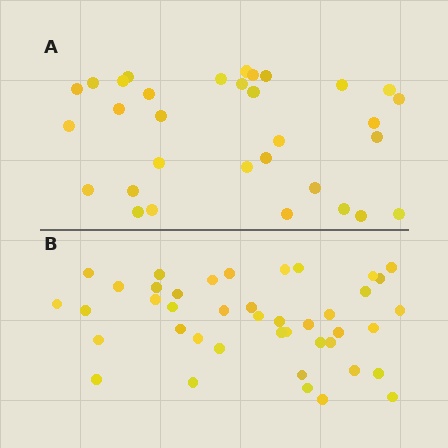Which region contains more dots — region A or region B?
Region B (the bottom region) has more dots.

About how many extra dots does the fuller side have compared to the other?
Region B has roughly 10 or so more dots than region A.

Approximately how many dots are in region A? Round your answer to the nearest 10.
About 30 dots. (The exact count is 32, which rounds to 30.)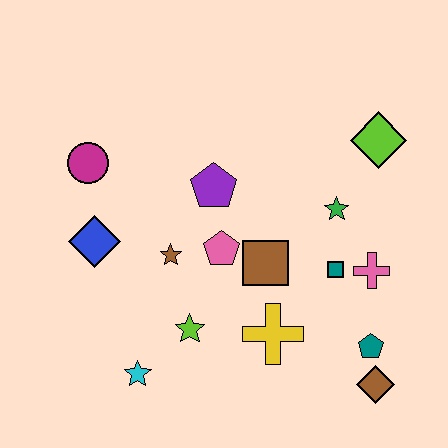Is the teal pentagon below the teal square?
Yes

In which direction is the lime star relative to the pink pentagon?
The lime star is below the pink pentagon.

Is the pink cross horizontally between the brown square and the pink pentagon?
No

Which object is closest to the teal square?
The pink cross is closest to the teal square.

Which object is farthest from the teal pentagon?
The magenta circle is farthest from the teal pentagon.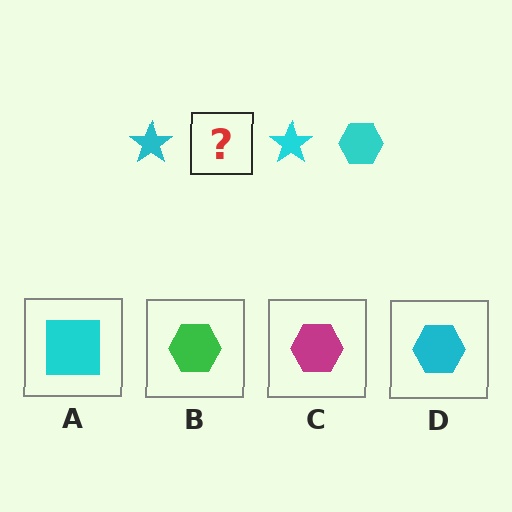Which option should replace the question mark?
Option D.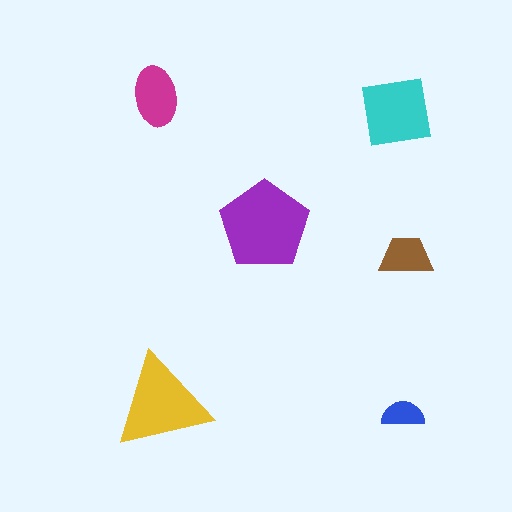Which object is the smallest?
The blue semicircle.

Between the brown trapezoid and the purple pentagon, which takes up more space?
The purple pentagon.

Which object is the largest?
The purple pentagon.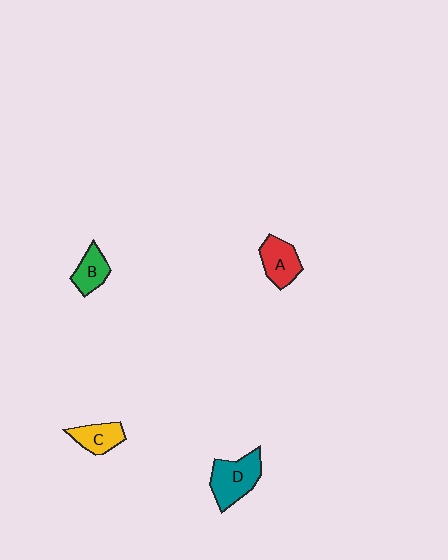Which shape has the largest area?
Shape D (teal).